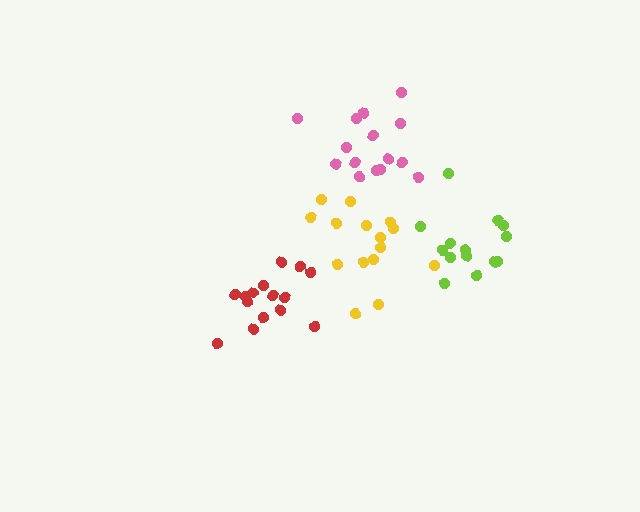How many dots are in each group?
Group 1: 15 dots, Group 2: 14 dots, Group 3: 15 dots, Group 4: 15 dots (59 total).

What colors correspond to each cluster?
The clusters are colored: yellow, lime, red, pink.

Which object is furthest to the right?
The lime cluster is rightmost.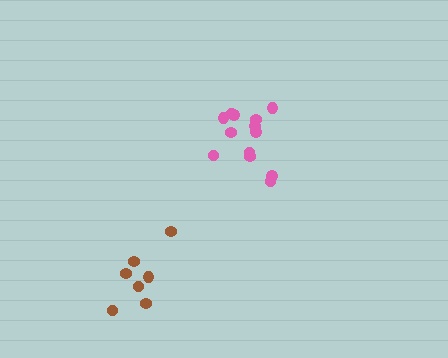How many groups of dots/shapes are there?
There are 2 groups.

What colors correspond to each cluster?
The clusters are colored: brown, pink.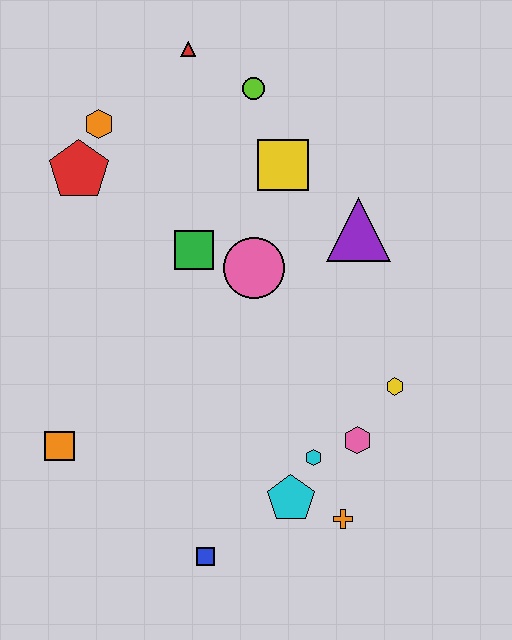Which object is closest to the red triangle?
The lime circle is closest to the red triangle.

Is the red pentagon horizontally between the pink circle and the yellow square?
No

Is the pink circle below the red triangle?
Yes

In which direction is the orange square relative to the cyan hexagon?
The orange square is to the left of the cyan hexagon.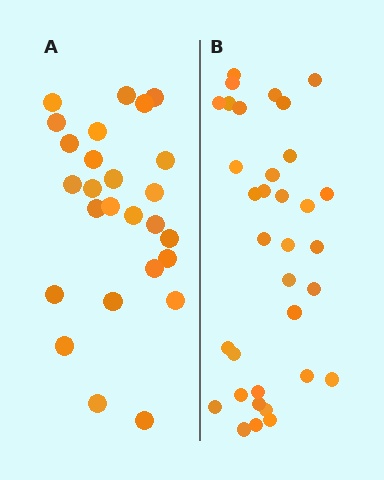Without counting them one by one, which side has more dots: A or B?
Region B (the right region) has more dots.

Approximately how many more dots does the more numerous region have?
Region B has roughly 8 or so more dots than region A.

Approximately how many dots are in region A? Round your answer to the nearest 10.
About 30 dots. (The exact count is 26, which rounds to 30.)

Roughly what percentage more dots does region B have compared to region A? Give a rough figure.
About 30% more.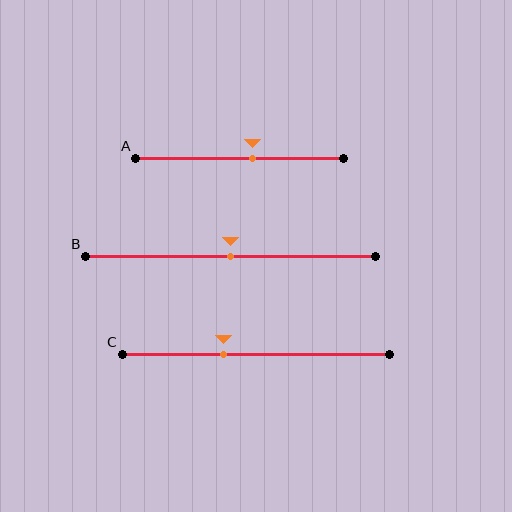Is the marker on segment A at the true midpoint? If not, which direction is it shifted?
No, the marker on segment A is shifted to the right by about 6% of the segment length.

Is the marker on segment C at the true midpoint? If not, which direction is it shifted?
No, the marker on segment C is shifted to the left by about 12% of the segment length.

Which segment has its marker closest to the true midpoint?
Segment B has its marker closest to the true midpoint.